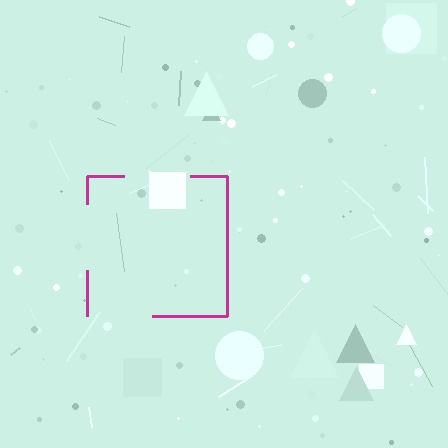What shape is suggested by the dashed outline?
The dashed outline suggests a square.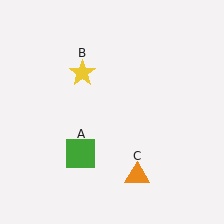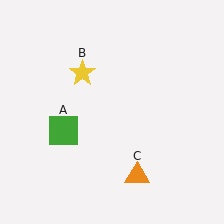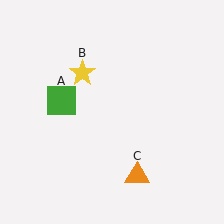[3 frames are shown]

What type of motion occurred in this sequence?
The green square (object A) rotated clockwise around the center of the scene.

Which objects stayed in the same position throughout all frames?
Yellow star (object B) and orange triangle (object C) remained stationary.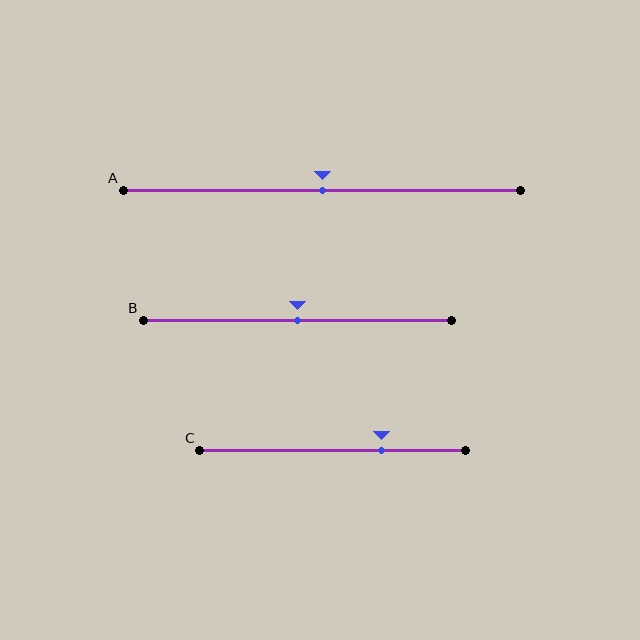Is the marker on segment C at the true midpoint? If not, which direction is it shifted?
No, the marker on segment C is shifted to the right by about 18% of the segment length.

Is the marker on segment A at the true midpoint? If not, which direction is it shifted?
Yes, the marker on segment A is at the true midpoint.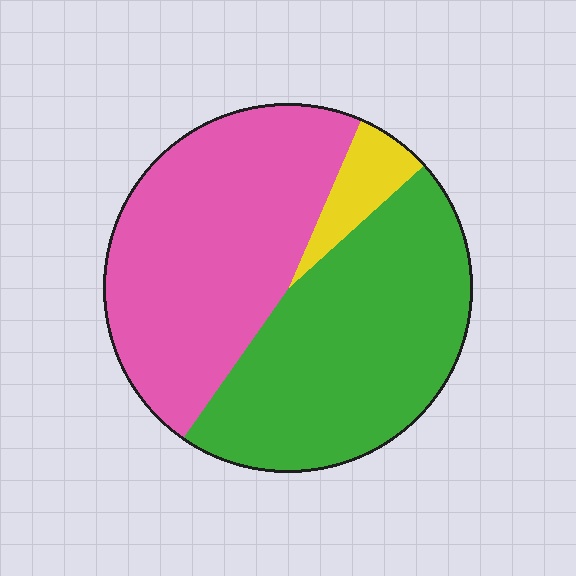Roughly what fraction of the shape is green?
Green takes up about one half (1/2) of the shape.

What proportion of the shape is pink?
Pink covers roughly 45% of the shape.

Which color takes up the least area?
Yellow, at roughly 5%.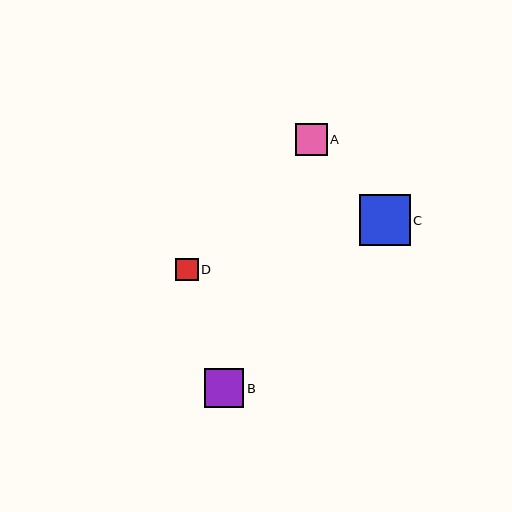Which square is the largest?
Square C is the largest with a size of approximately 51 pixels.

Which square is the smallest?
Square D is the smallest with a size of approximately 22 pixels.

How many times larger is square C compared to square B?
Square C is approximately 1.3 times the size of square B.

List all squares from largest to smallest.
From largest to smallest: C, B, A, D.